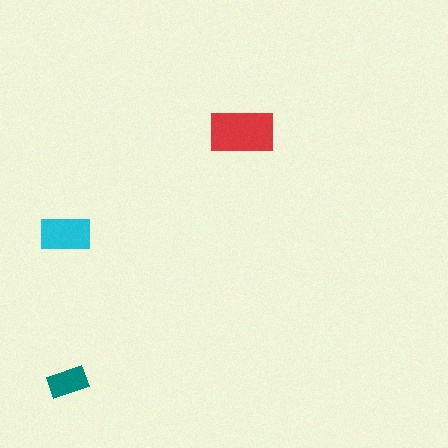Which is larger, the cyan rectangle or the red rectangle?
The red one.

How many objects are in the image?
There are 3 objects in the image.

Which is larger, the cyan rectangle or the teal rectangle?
The cyan one.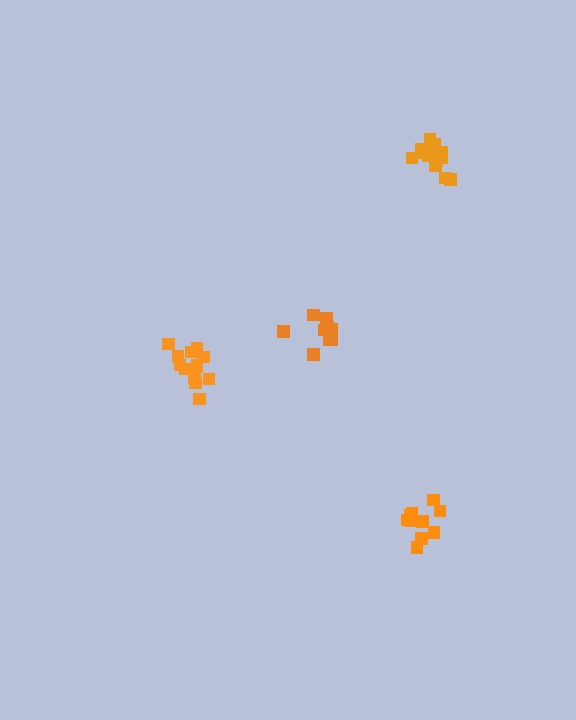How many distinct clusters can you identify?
There are 4 distinct clusters.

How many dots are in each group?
Group 1: 10 dots, Group 2: 13 dots, Group 3: 10 dots, Group 4: 14 dots (47 total).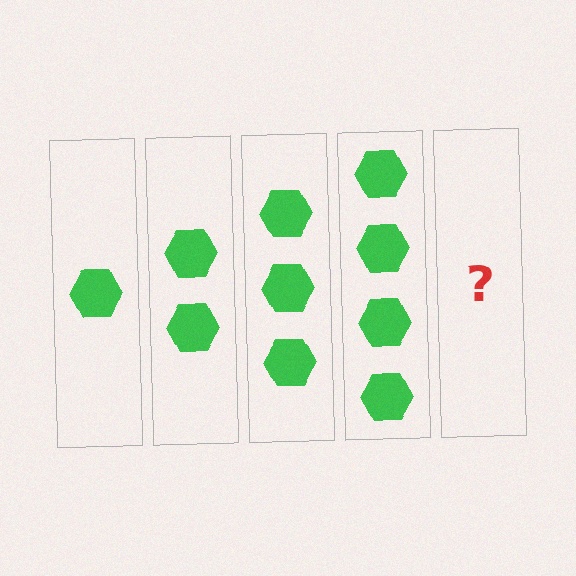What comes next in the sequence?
The next element should be 5 hexagons.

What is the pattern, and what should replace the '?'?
The pattern is that each step adds one more hexagon. The '?' should be 5 hexagons.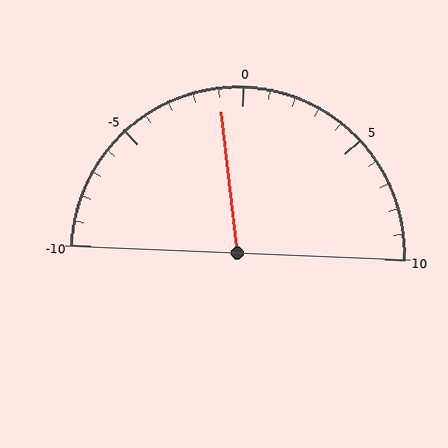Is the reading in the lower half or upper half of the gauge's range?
The reading is in the lower half of the range (-10 to 10).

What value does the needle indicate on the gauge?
The needle indicates approximately -1.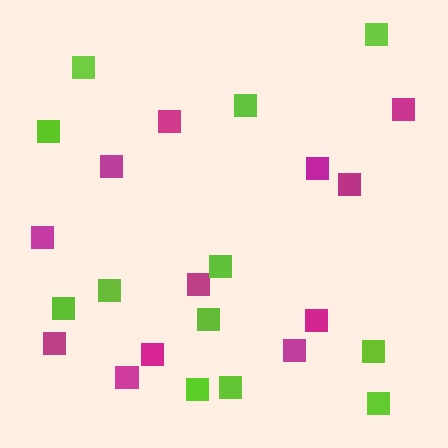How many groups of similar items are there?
There are 2 groups: one group of magenta squares (12) and one group of lime squares (12).